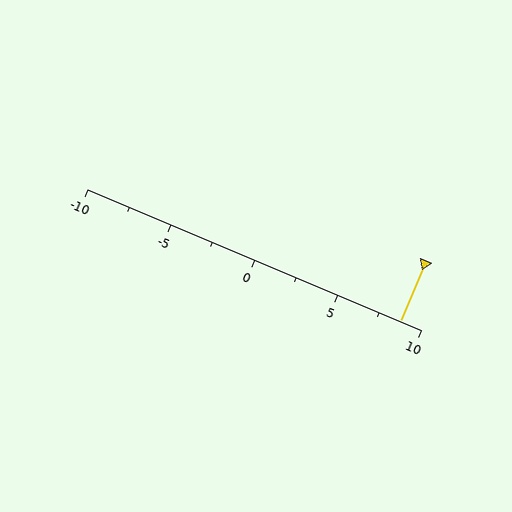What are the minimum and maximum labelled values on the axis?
The axis runs from -10 to 10.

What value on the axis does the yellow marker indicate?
The marker indicates approximately 8.8.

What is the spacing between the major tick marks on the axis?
The major ticks are spaced 5 apart.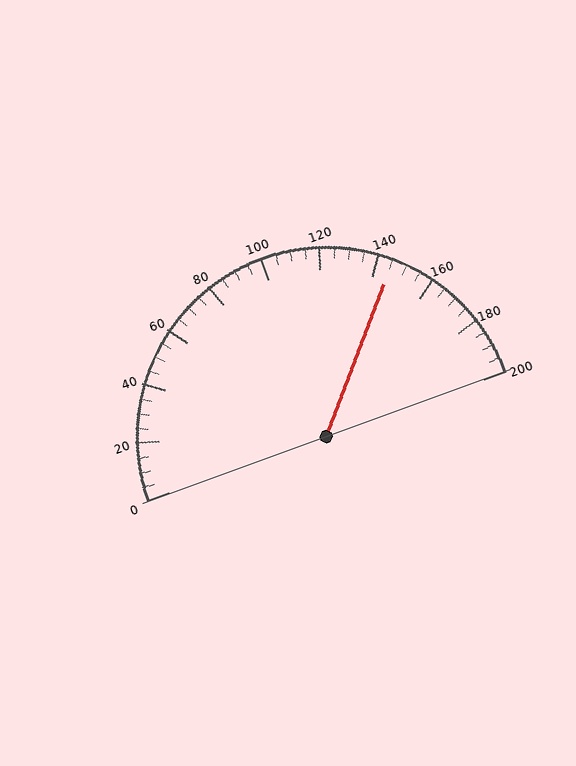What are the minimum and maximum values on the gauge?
The gauge ranges from 0 to 200.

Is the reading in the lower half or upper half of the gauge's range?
The reading is in the upper half of the range (0 to 200).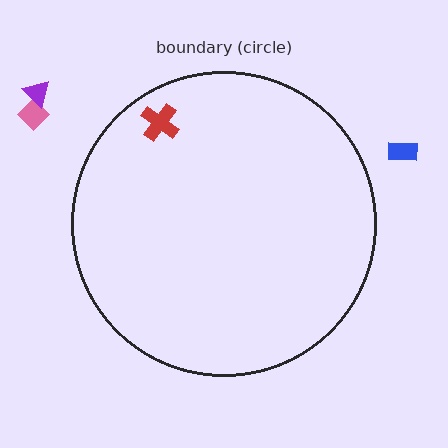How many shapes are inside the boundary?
1 inside, 3 outside.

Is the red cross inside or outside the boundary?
Inside.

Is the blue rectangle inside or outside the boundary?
Outside.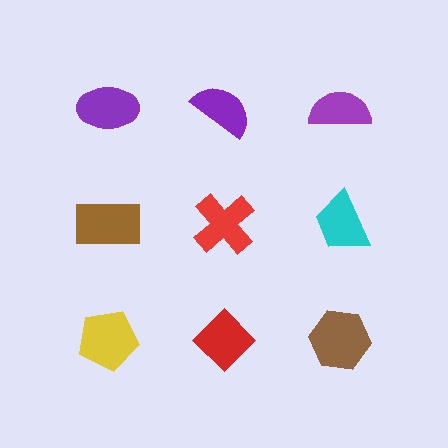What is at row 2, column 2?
A red cross.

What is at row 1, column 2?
A purple semicircle.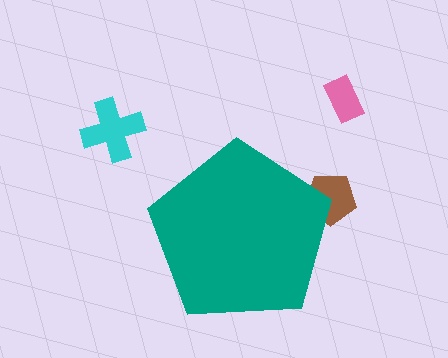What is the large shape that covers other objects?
A teal pentagon.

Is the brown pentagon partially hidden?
Yes, the brown pentagon is partially hidden behind the teal pentagon.